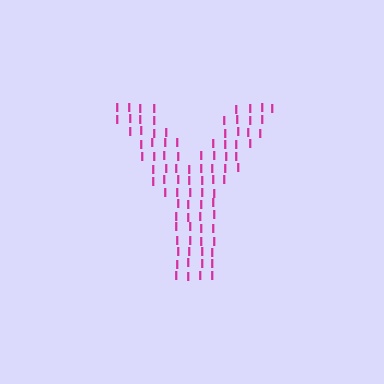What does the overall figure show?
The overall figure shows the letter Y.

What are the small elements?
The small elements are letter I's.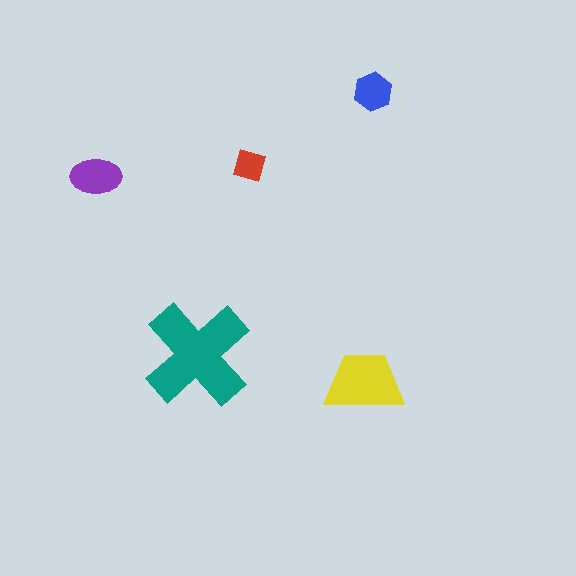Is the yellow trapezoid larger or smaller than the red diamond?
Larger.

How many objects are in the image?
There are 5 objects in the image.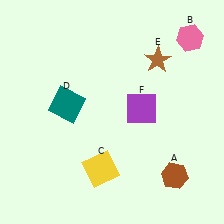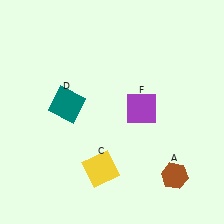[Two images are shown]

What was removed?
The brown star (E), the pink hexagon (B) were removed in Image 2.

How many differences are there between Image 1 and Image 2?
There are 2 differences between the two images.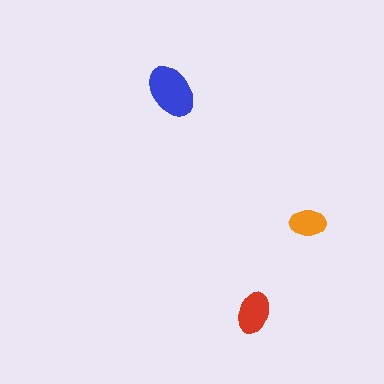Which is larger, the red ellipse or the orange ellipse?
The red one.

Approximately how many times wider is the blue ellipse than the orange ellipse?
About 1.5 times wider.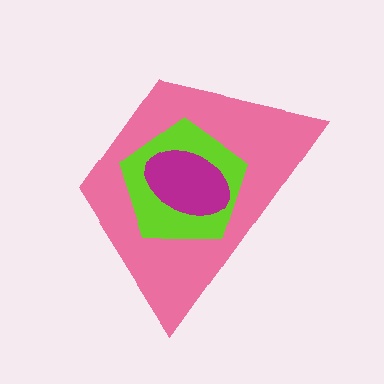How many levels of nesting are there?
3.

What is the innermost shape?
The magenta ellipse.